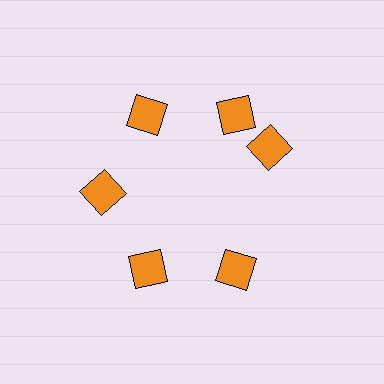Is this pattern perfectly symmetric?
No. The 6 orange diamonds are arranged in a ring, but one element near the 3 o'clock position is rotated out of alignment along the ring, breaking the 6-fold rotational symmetry.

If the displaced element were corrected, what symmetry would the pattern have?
It would have 6-fold rotational symmetry — the pattern would map onto itself every 60 degrees.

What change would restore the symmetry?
The symmetry would be restored by rotating it back into even spacing with its neighbors so that all 6 diamonds sit at equal angles and equal distance from the center.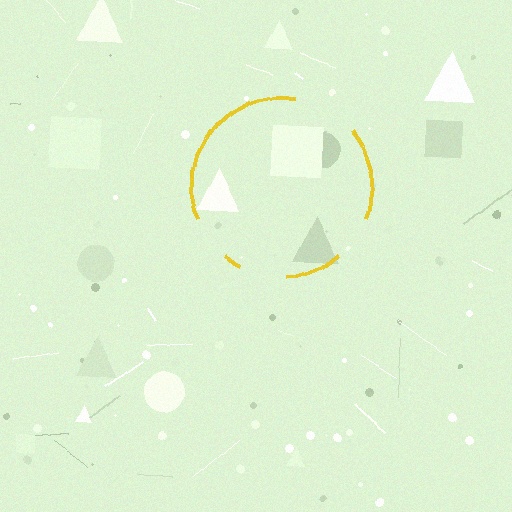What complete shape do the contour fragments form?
The contour fragments form a circle.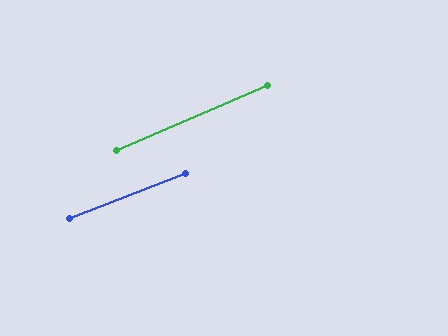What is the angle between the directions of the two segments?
Approximately 2 degrees.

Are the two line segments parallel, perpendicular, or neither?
Parallel — their directions differ by only 1.9°.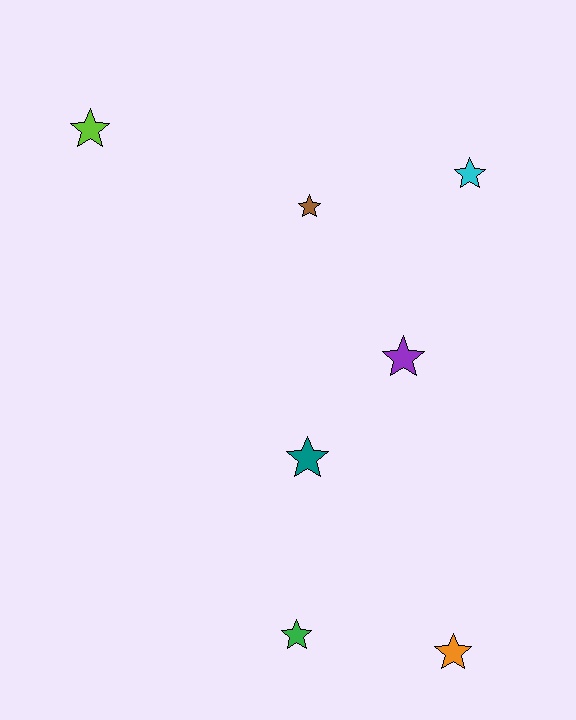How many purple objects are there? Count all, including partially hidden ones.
There is 1 purple object.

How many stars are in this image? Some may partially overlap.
There are 7 stars.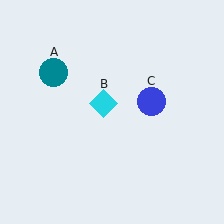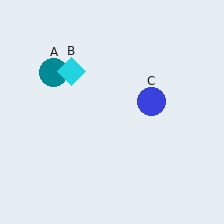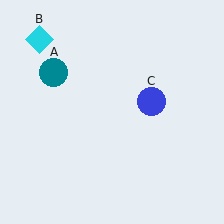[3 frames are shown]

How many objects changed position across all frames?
1 object changed position: cyan diamond (object B).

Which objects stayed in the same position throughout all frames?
Teal circle (object A) and blue circle (object C) remained stationary.